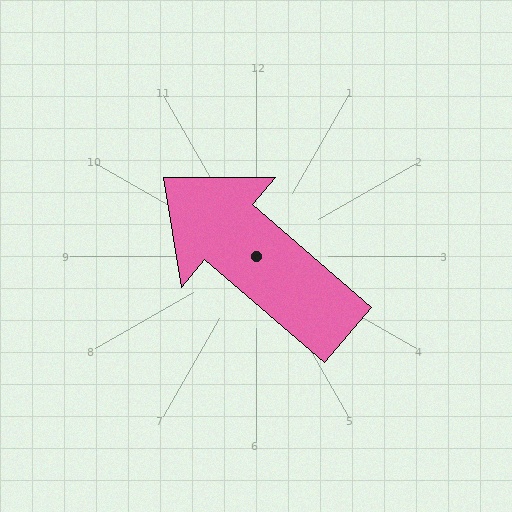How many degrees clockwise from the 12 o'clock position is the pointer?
Approximately 311 degrees.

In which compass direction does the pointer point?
Northwest.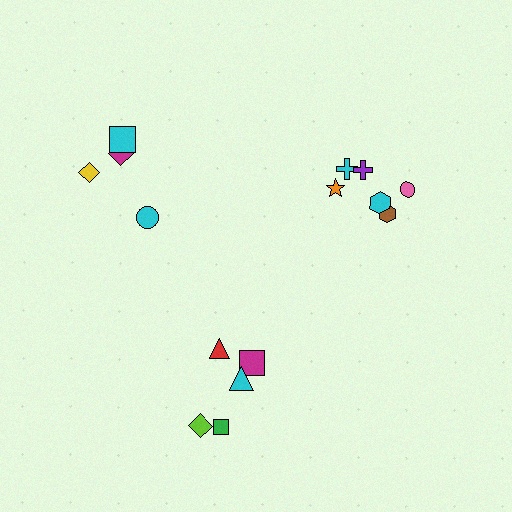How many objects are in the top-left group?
There are 4 objects.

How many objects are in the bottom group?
There are 5 objects.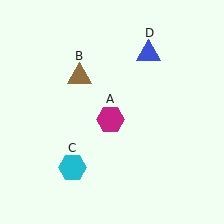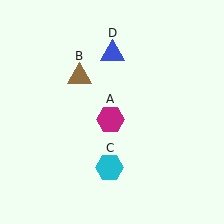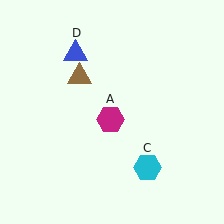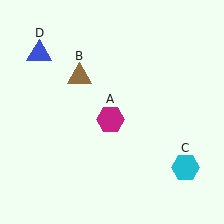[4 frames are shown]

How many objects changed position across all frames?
2 objects changed position: cyan hexagon (object C), blue triangle (object D).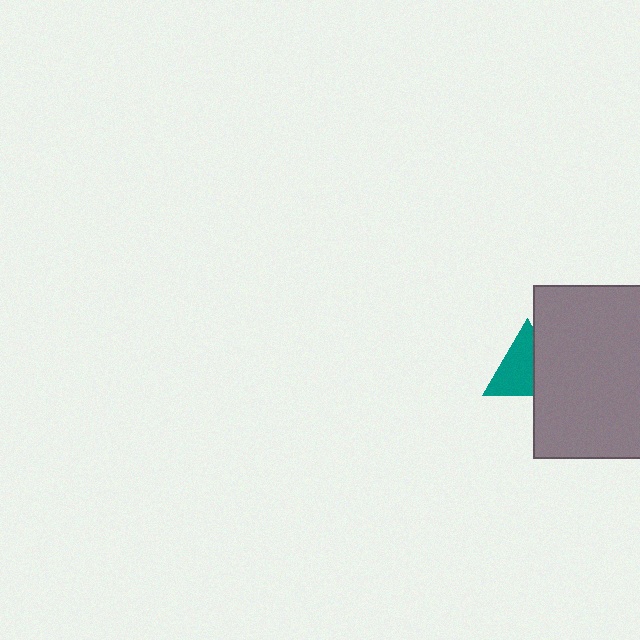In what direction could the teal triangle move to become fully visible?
The teal triangle could move left. That would shift it out from behind the gray rectangle entirely.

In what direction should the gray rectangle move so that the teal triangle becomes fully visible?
The gray rectangle should move right. That is the shortest direction to clear the overlap and leave the teal triangle fully visible.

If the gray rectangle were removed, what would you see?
You would see the complete teal triangle.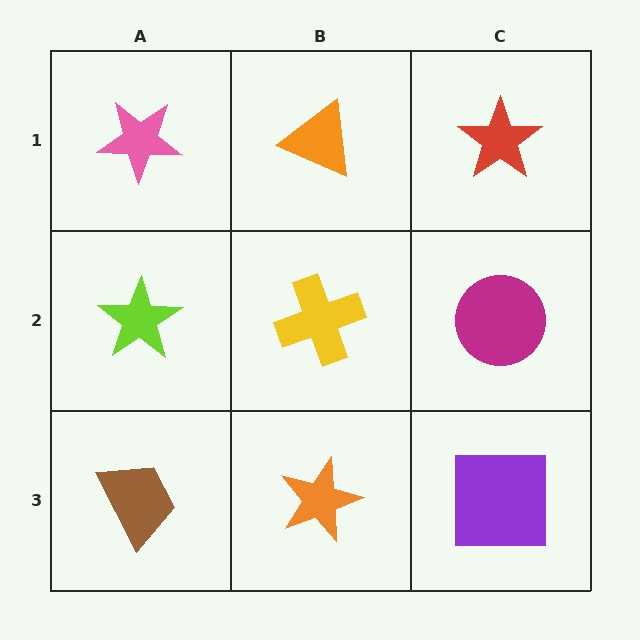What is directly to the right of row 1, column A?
An orange triangle.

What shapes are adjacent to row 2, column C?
A red star (row 1, column C), a purple square (row 3, column C), a yellow cross (row 2, column B).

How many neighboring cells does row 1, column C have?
2.